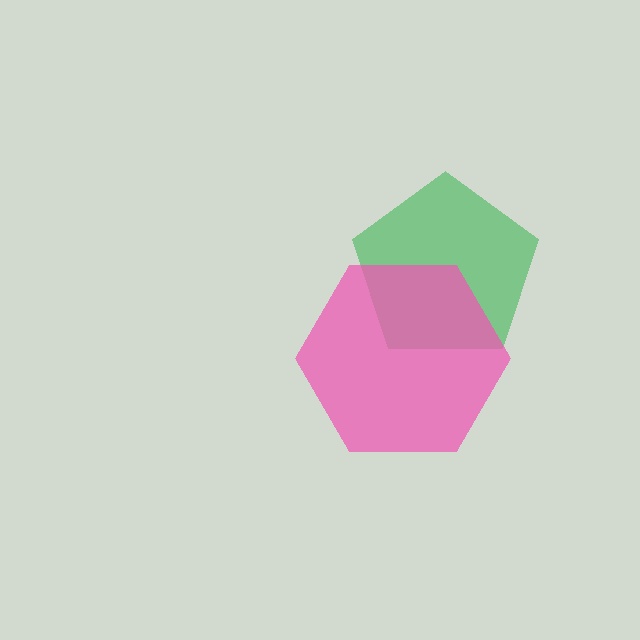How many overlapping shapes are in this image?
There are 2 overlapping shapes in the image.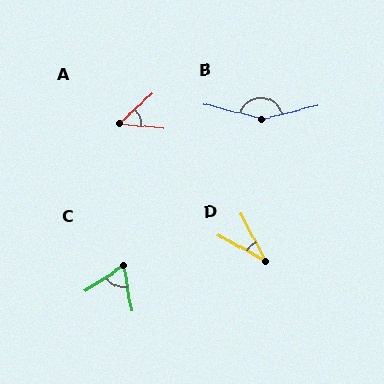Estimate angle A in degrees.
Approximately 47 degrees.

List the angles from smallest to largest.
D (34°), A (47°), C (65°), B (151°).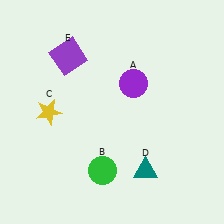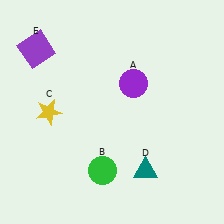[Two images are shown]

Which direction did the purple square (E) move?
The purple square (E) moved left.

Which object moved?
The purple square (E) moved left.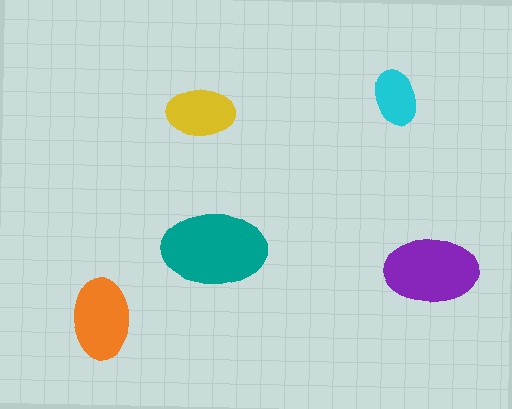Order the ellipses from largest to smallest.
the teal one, the purple one, the orange one, the yellow one, the cyan one.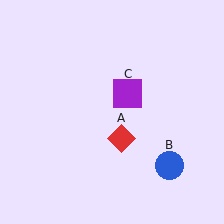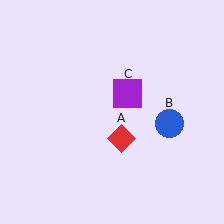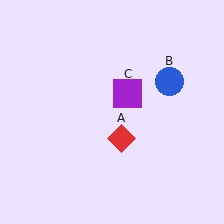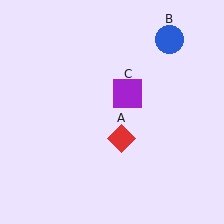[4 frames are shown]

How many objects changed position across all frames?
1 object changed position: blue circle (object B).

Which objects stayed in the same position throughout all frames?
Red diamond (object A) and purple square (object C) remained stationary.